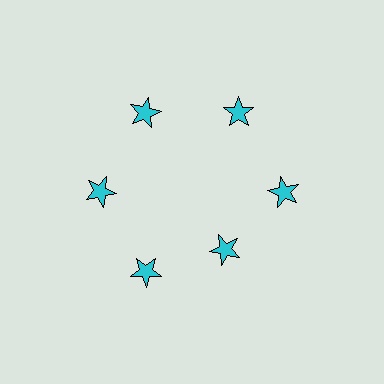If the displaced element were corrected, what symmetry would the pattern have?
It would have 6-fold rotational symmetry — the pattern would map onto itself every 60 degrees.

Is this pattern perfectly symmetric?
No. The 6 cyan stars are arranged in a ring, but one element near the 5 o'clock position is pulled inward toward the center, breaking the 6-fold rotational symmetry.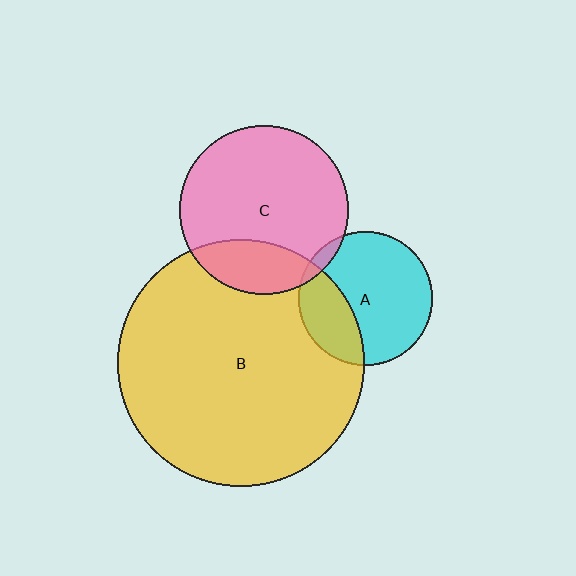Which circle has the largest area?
Circle B (yellow).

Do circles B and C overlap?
Yes.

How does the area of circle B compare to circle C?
Approximately 2.1 times.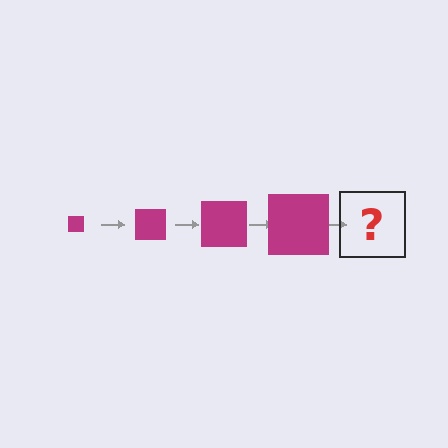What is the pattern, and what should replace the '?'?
The pattern is that the square gets progressively larger each step. The '?' should be a magenta square, larger than the previous one.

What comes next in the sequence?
The next element should be a magenta square, larger than the previous one.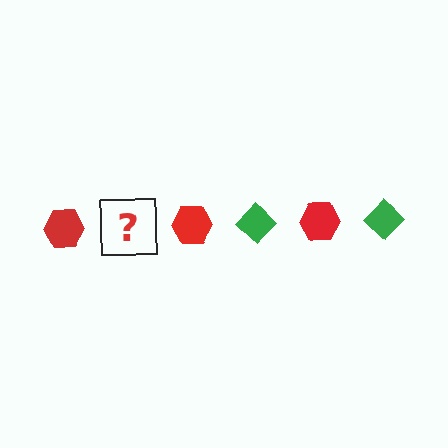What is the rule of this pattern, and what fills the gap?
The rule is that the pattern alternates between red hexagon and green diamond. The gap should be filled with a green diamond.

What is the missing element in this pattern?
The missing element is a green diamond.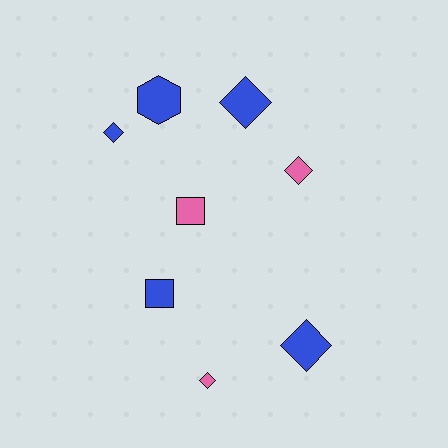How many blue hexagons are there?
There is 1 blue hexagon.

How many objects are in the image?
There are 8 objects.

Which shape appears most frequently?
Diamond, with 5 objects.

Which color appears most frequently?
Blue, with 5 objects.